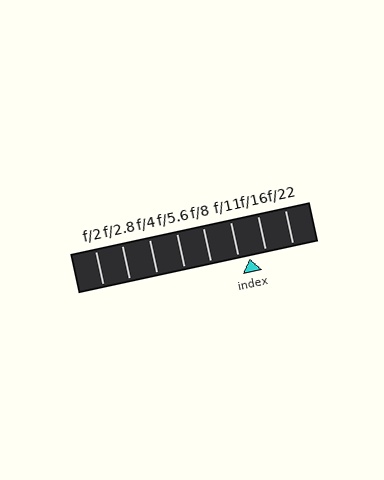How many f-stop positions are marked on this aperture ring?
There are 8 f-stop positions marked.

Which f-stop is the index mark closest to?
The index mark is closest to f/11.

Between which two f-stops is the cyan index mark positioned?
The index mark is between f/11 and f/16.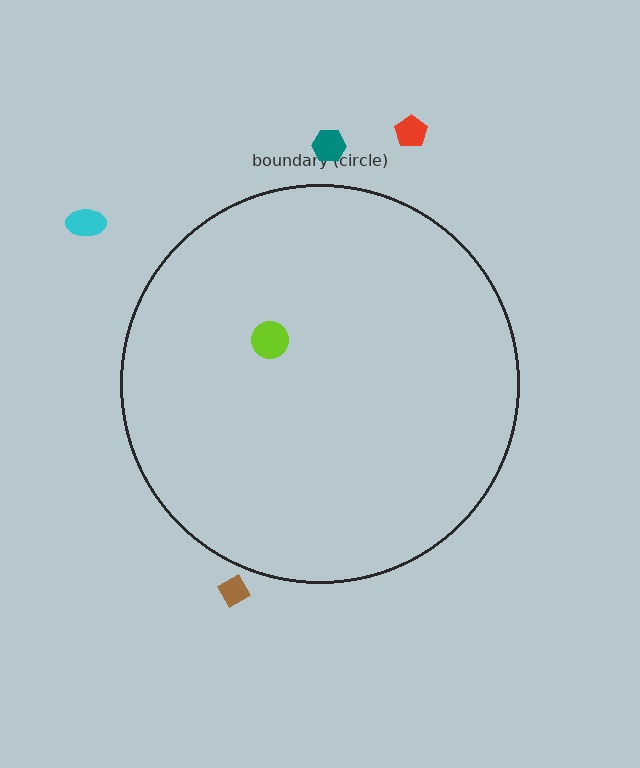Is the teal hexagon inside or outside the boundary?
Outside.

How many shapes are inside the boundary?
1 inside, 4 outside.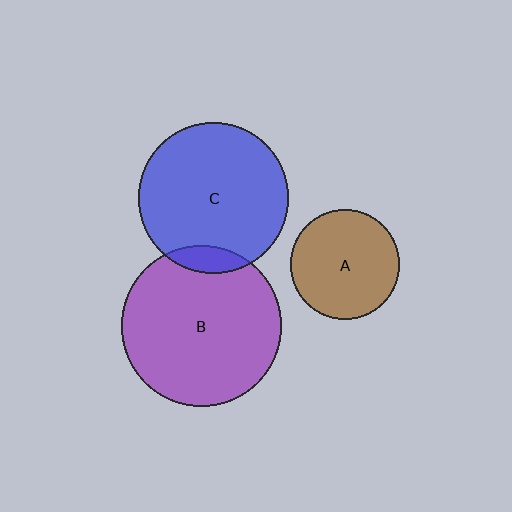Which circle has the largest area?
Circle B (purple).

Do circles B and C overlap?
Yes.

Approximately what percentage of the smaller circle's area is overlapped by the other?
Approximately 10%.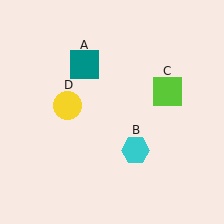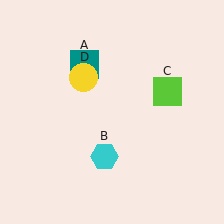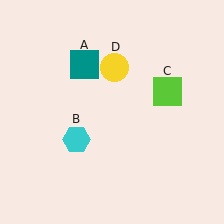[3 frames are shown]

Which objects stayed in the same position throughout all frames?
Teal square (object A) and lime square (object C) remained stationary.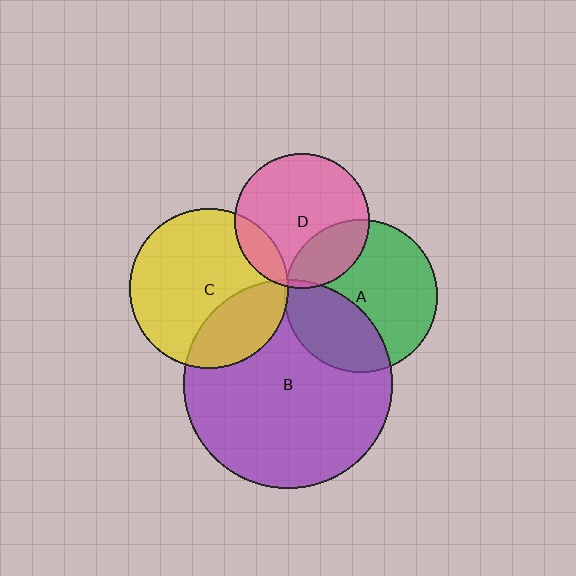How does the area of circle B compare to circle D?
Approximately 2.4 times.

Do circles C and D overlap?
Yes.